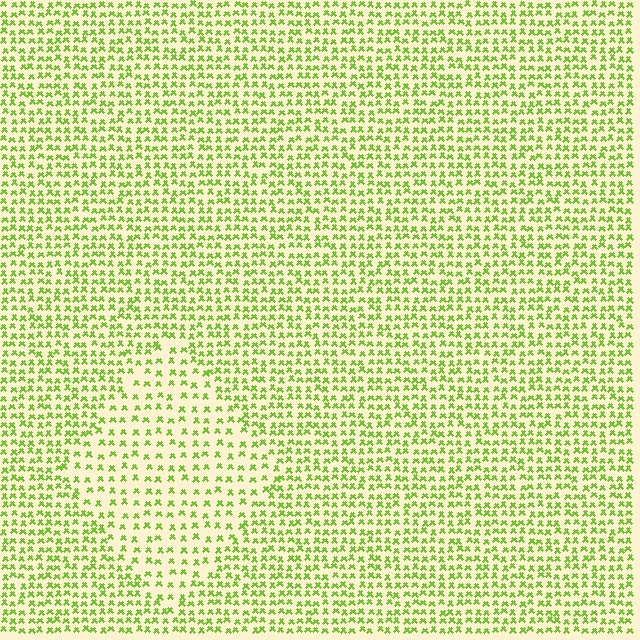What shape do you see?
I see a diamond.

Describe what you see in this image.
The image contains small lime elements arranged at two different densities. A diamond-shaped region is visible where the elements are less densely packed than the surrounding area.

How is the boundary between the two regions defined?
The boundary is defined by a change in element density (approximately 1.8x ratio). All elements are the same color, size, and shape.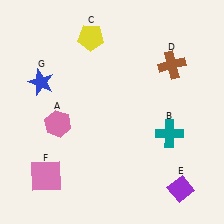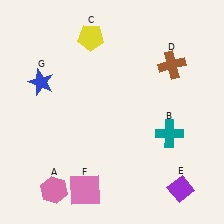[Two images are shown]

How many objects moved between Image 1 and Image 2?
2 objects moved between the two images.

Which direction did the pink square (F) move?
The pink square (F) moved right.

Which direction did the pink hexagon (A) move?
The pink hexagon (A) moved down.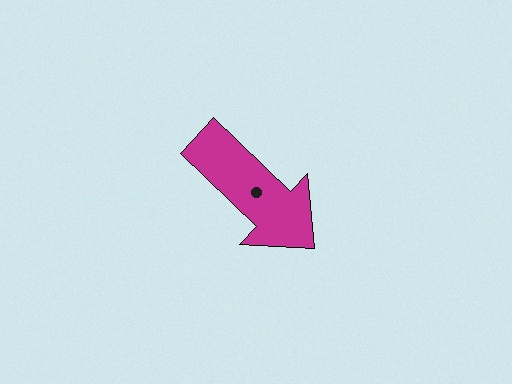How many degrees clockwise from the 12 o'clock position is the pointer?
Approximately 134 degrees.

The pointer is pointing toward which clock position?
Roughly 4 o'clock.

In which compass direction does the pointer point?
Southeast.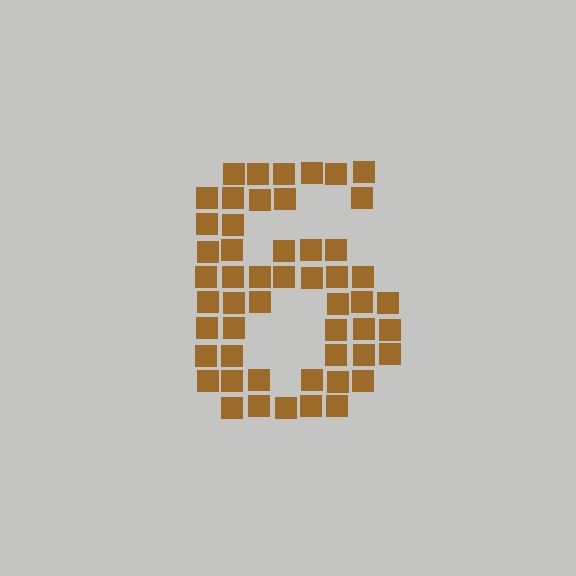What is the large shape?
The large shape is the digit 6.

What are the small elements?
The small elements are squares.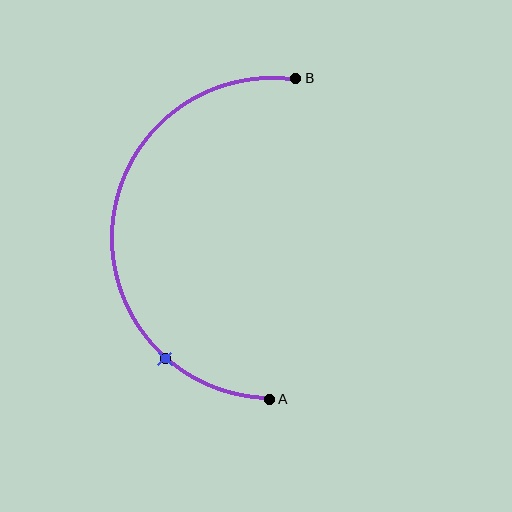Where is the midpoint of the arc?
The arc midpoint is the point on the curve farthest from the straight line joining A and B. It sits to the left of that line.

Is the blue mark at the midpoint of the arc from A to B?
No. The blue mark lies on the arc but is closer to endpoint A. The arc midpoint would be at the point on the curve equidistant along the arc from both A and B.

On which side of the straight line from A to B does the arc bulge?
The arc bulges to the left of the straight line connecting A and B.